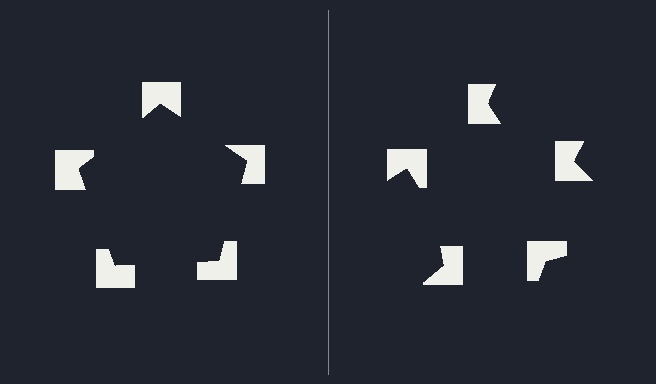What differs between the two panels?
The notched squares are positioned identically on both sides; only the wedge orientations differ. On the left they align to a pentagon; on the right they are misaligned.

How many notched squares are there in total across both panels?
10 — 5 on each side.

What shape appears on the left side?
An illusory pentagon.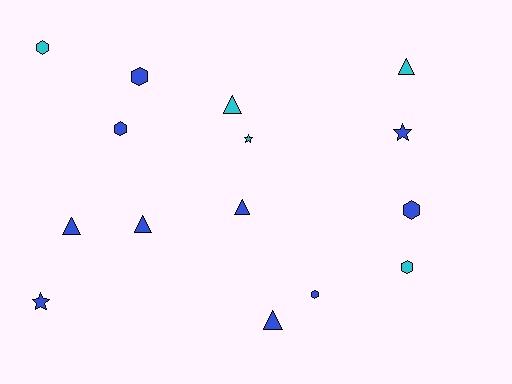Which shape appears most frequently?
Hexagon, with 6 objects.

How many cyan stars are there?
There is 1 cyan star.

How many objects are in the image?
There are 15 objects.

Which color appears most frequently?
Blue, with 10 objects.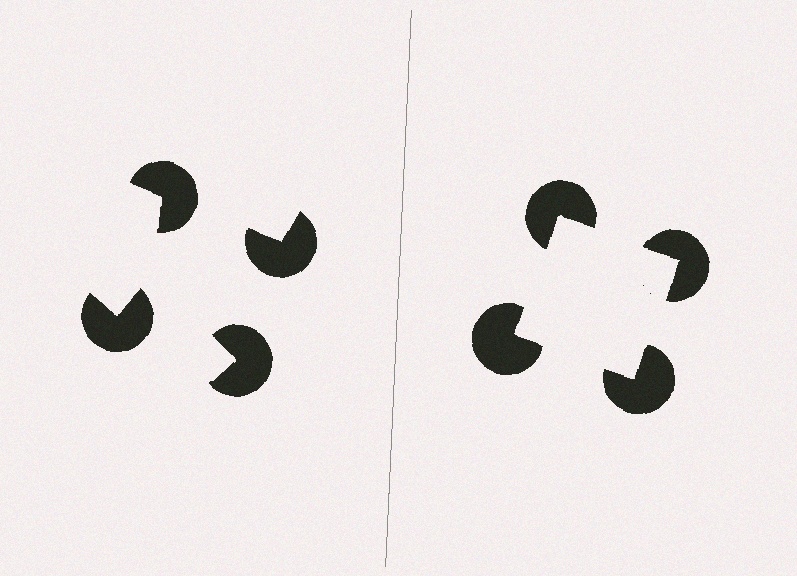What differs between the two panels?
The pac-man discs are positioned identically on both sides; only the wedge orientations differ. On the right they align to a square; on the left they are misaligned.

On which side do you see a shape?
An illusory square appears on the right side. On the left side the wedge cuts are rotated, so no coherent shape forms.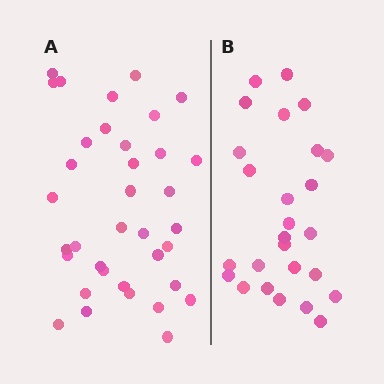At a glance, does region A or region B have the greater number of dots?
Region A (the left region) has more dots.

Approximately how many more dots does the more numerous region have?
Region A has roughly 10 or so more dots than region B.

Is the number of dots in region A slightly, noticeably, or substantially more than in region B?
Region A has noticeably more, but not dramatically so. The ratio is roughly 1.4 to 1.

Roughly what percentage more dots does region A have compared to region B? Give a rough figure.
About 40% more.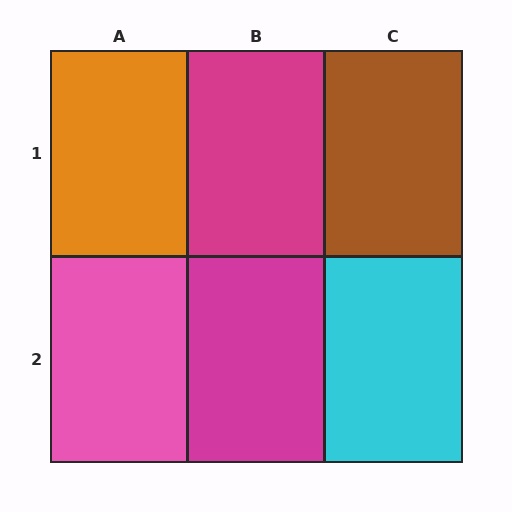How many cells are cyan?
1 cell is cyan.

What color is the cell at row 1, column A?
Orange.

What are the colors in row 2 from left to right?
Pink, magenta, cyan.